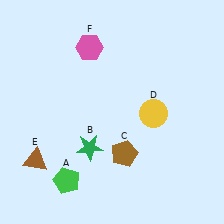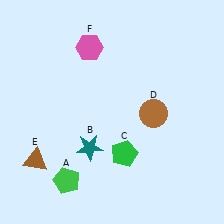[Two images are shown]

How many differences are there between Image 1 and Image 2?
There are 3 differences between the two images.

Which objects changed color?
B changed from green to teal. C changed from brown to green. D changed from yellow to brown.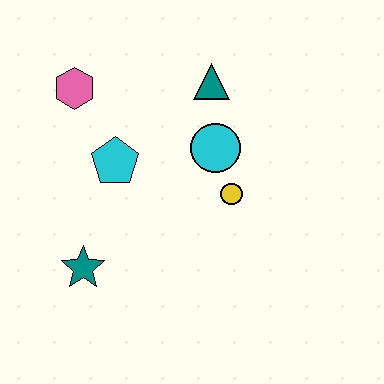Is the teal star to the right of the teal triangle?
No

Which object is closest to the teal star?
The cyan pentagon is closest to the teal star.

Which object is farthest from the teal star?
The teal triangle is farthest from the teal star.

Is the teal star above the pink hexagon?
No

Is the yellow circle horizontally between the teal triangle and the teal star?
No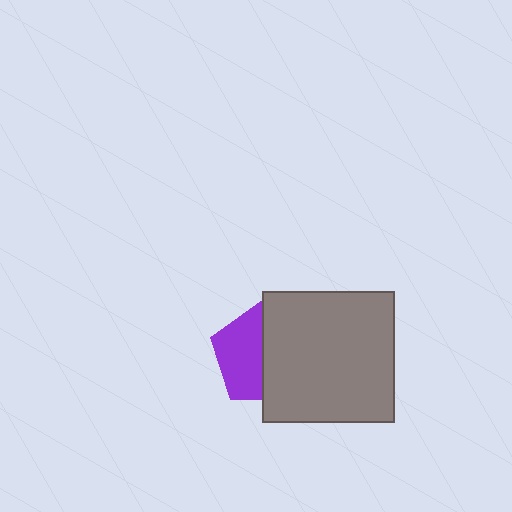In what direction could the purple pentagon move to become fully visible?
The purple pentagon could move left. That would shift it out from behind the gray square entirely.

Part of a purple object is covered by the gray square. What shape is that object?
It is a pentagon.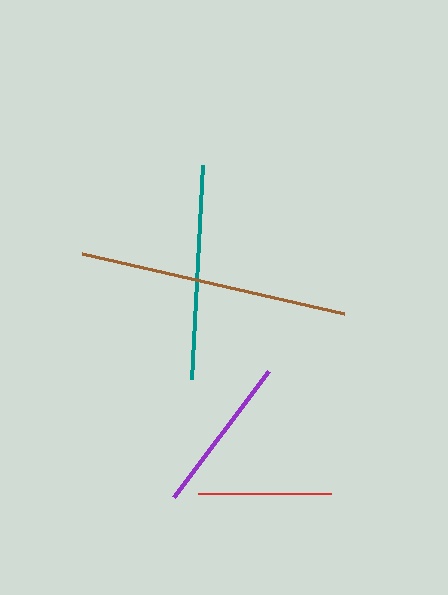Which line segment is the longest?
The brown line is the longest at approximately 269 pixels.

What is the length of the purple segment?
The purple segment is approximately 157 pixels long.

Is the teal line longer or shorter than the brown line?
The brown line is longer than the teal line.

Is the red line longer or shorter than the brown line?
The brown line is longer than the red line.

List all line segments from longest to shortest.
From longest to shortest: brown, teal, purple, red.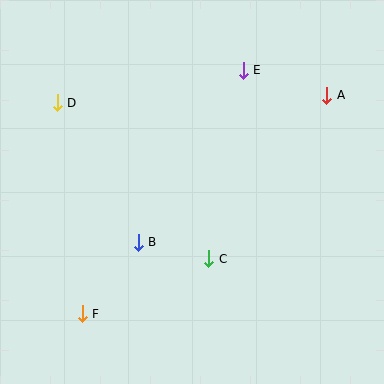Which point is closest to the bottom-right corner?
Point C is closest to the bottom-right corner.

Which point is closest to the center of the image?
Point C at (209, 259) is closest to the center.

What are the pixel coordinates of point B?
Point B is at (138, 242).